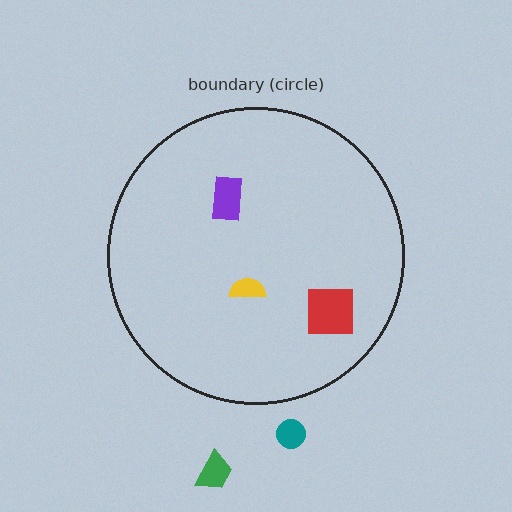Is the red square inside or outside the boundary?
Inside.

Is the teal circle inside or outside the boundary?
Outside.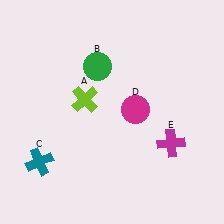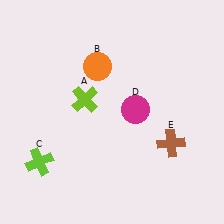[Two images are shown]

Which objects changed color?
B changed from green to orange. C changed from teal to lime. E changed from magenta to brown.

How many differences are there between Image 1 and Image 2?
There are 3 differences between the two images.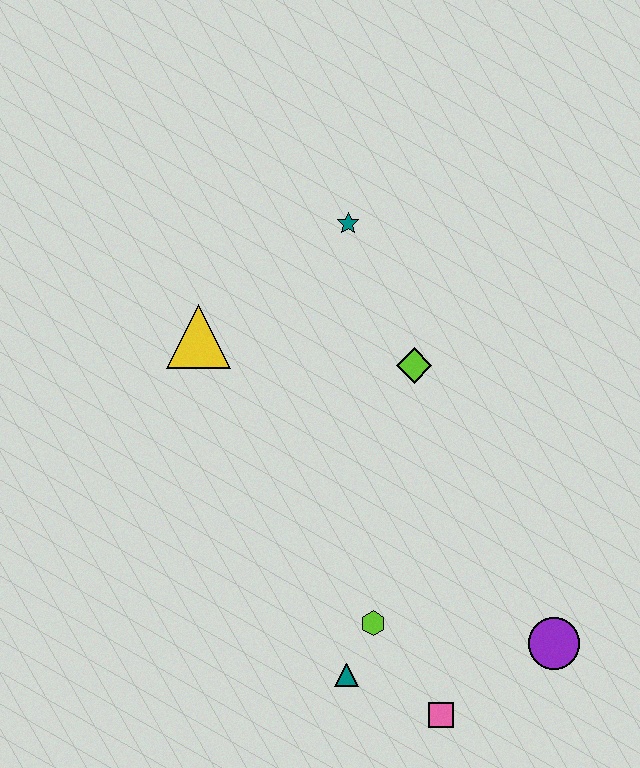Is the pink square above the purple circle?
No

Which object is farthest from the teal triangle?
The teal star is farthest from the teal triangle.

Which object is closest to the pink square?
The teal triangle is closest to the pink square.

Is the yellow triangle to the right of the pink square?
No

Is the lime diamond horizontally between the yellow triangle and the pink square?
Yes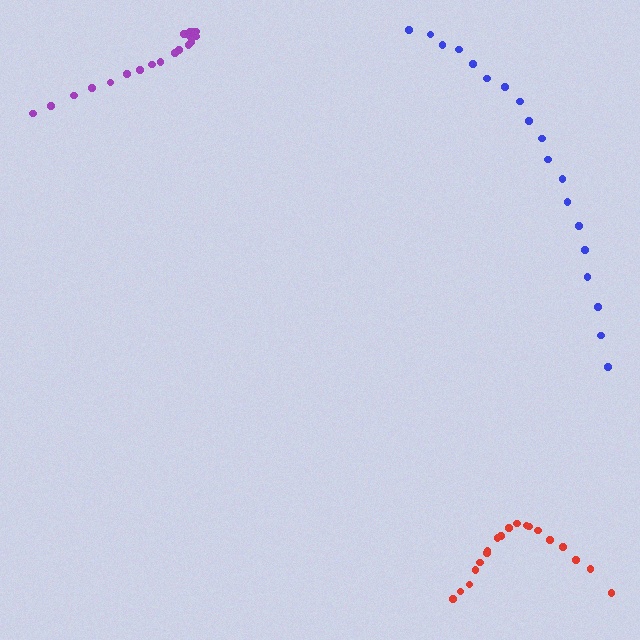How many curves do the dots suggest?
There are 3 distinct paths.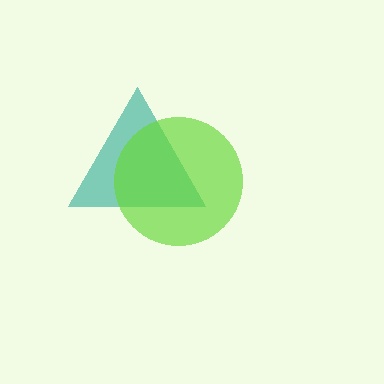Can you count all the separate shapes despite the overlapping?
Yes, there are 2 separate shapes.